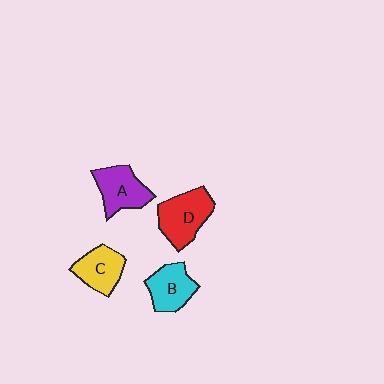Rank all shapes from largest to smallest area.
From largest to smallest: D (red), A (purple), B (cyan), C (yellow).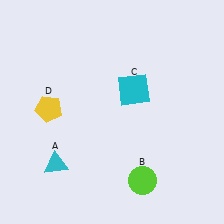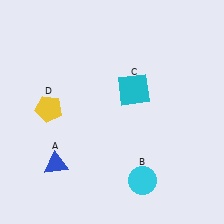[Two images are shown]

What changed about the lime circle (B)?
In Image 1, B is lime. In Image 2, it changed to cyan.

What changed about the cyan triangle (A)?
In Image 1, A is cyan. In Image 2, it changed to blue.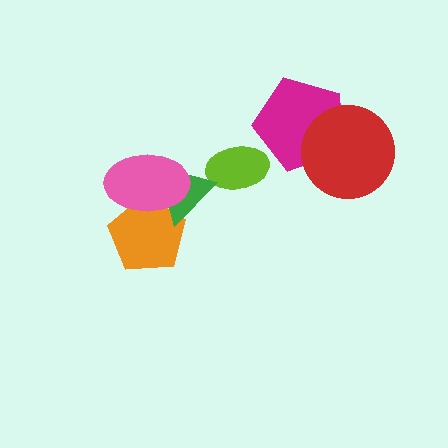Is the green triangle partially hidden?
Yes, it is partially covered by another shape.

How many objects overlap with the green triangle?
3 objects overlap with the green triangle.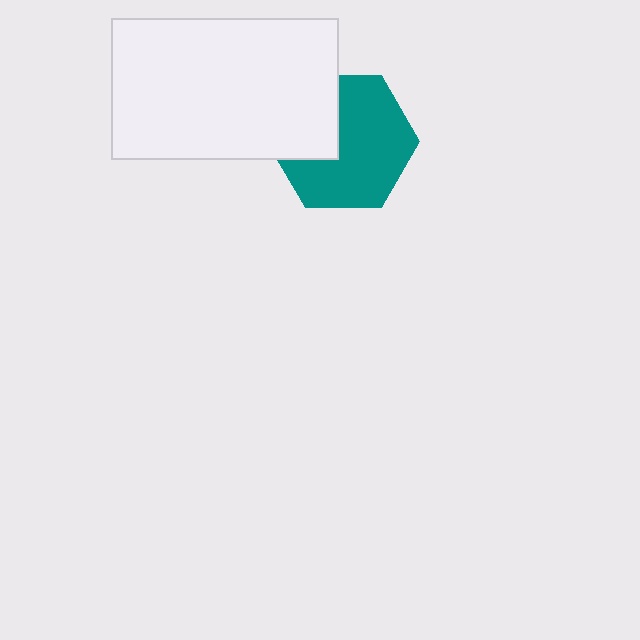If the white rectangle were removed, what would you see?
You would see the complete teal hexagon.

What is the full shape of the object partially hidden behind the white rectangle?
The partially hidden object is a teal hexagon.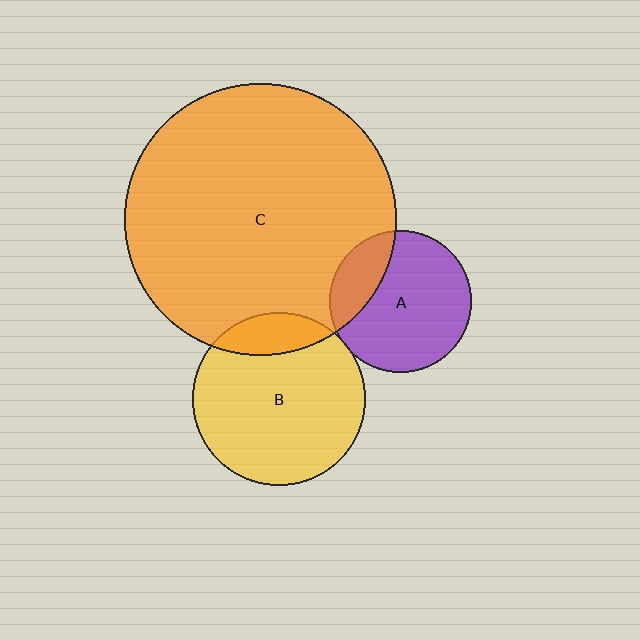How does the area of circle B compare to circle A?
Approximately 1.5 times.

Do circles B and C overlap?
Yes.